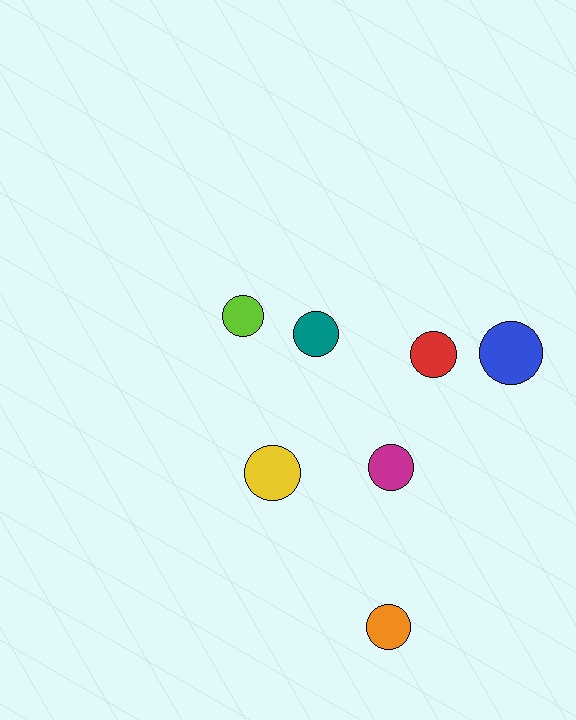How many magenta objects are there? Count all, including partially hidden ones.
There is 1 magenta object.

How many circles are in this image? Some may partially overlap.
There are 7 circles.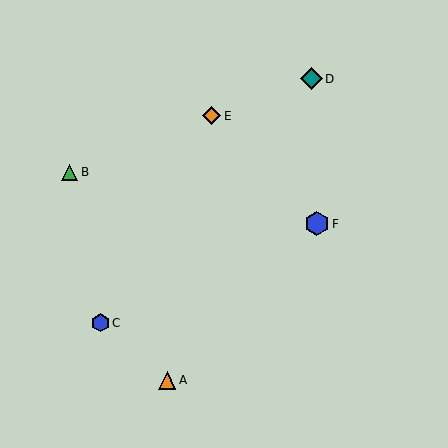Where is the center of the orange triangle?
The center of the orange triangle is at (167, 380).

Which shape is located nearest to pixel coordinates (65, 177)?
The green triangle (labeled B) at (70, 172) is nearest to that location.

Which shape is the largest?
The blue hexagon (labeled F) is the largest.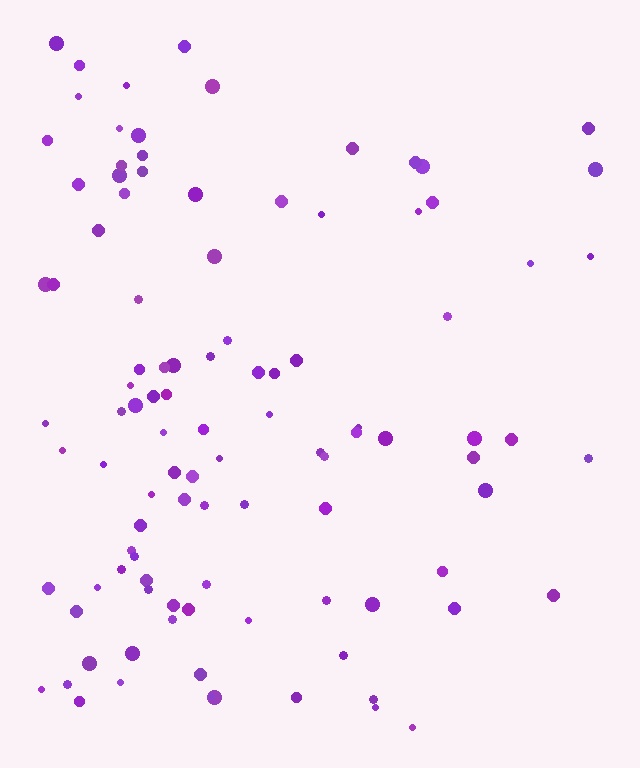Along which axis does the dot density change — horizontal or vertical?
Horizontal.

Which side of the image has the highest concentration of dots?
The left.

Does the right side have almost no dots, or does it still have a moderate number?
Still a moderate number, just noticeably fewer than the left.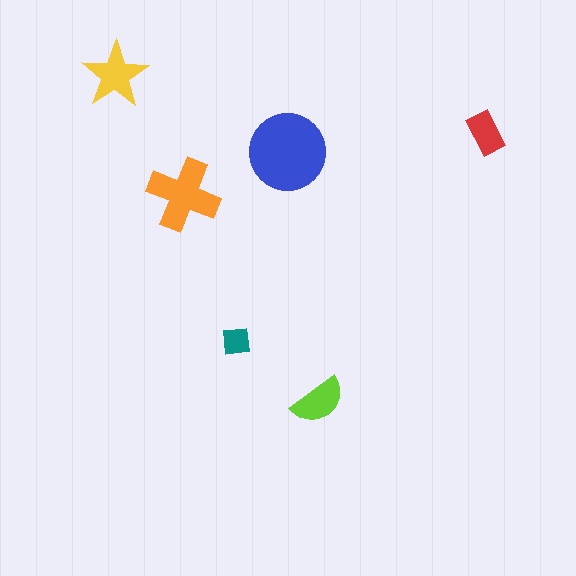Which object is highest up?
The yellow star is topmost.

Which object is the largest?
The blue circle.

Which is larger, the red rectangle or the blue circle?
The blue circle.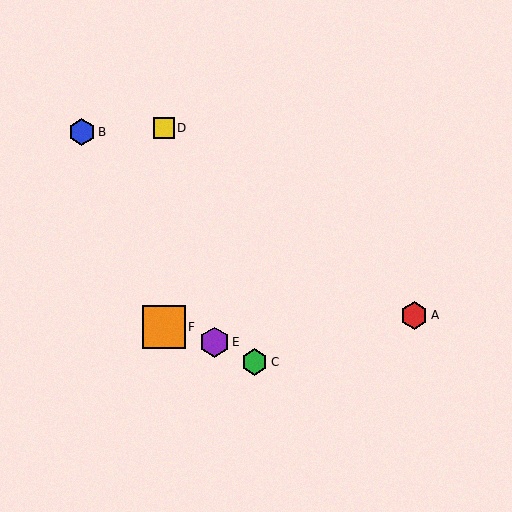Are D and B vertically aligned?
No, D is at x≈164 and B is at x≈82.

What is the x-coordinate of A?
Object A is at x≈414.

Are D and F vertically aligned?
Yes, both are at x≈164.